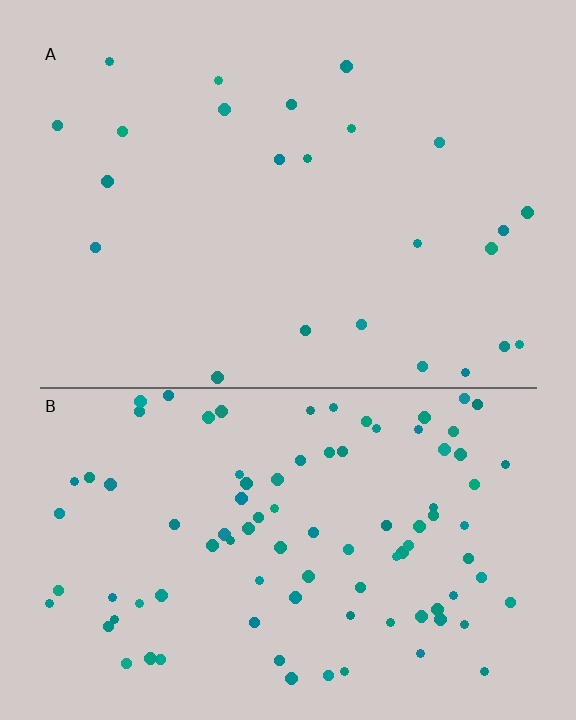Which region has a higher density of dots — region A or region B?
B (the bottom).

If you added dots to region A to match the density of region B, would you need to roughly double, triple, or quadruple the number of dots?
Approximately quadruple.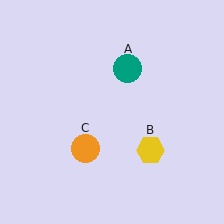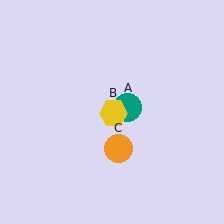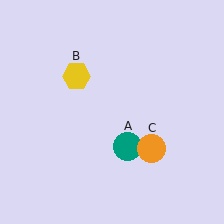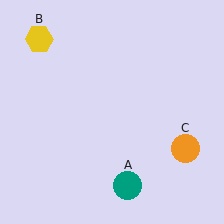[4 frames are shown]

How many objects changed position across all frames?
3 objects changed position: teal circle (object A), yellow hexagon (object B), orange circle (object C).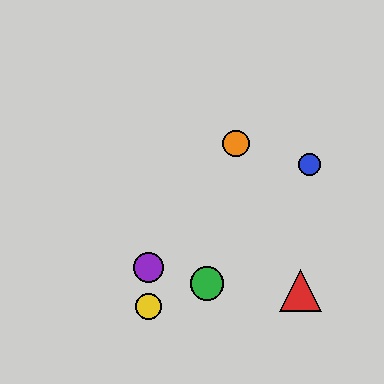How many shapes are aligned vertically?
2 shapes (the yellow circle, the purple circle) are aligned vertically.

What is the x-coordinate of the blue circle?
The blue circle is at x≈310.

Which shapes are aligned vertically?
The yellow circle, the purple circle are aligned vertically.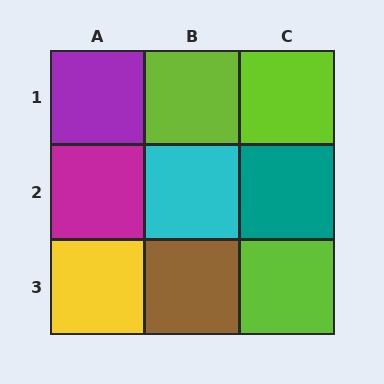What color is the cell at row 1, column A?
Purple.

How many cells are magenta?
1 cell is magenta.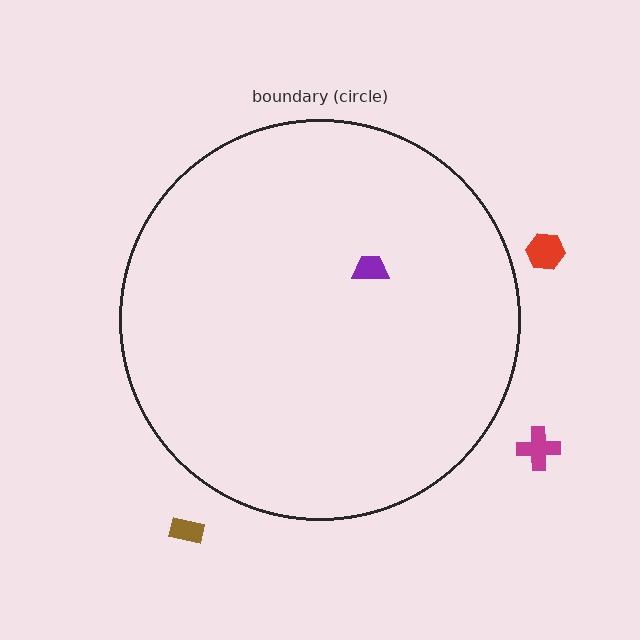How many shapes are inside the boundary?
1 inside, 3 outside.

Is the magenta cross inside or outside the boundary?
Outside.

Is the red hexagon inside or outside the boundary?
Outside.